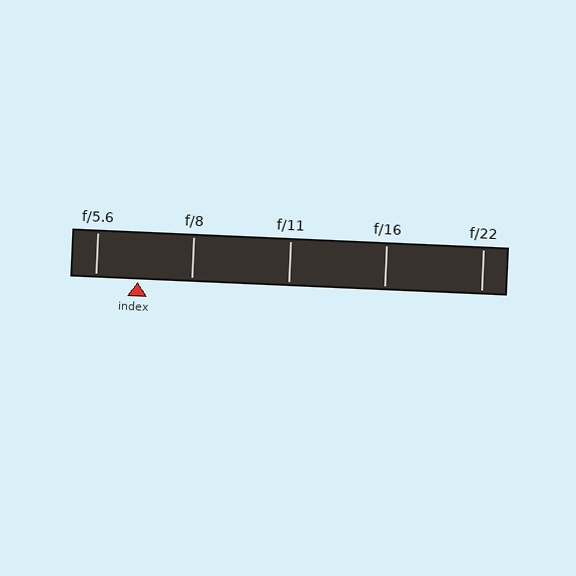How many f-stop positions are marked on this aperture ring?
There are 5 f-stop positions marked.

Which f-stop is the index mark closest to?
The index mark is closest to f/5.6.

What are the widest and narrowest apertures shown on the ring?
The widest aperture shown is f/5.6 and the narrowest is f/22.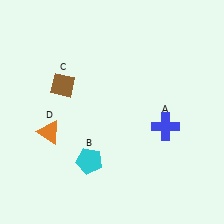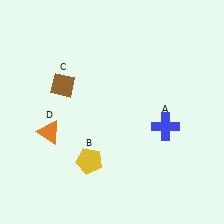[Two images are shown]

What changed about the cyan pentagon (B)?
In Image 1, B is cyan. In Image 2, it changed to yellow.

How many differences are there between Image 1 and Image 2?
There is 1 difference between the two images.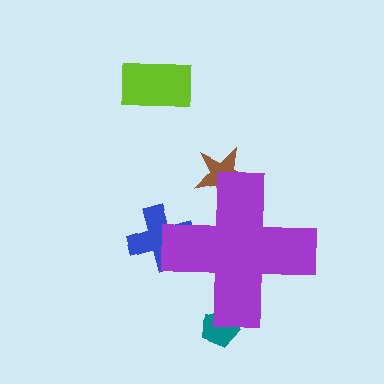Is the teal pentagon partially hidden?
Yes, the teal pentagon is partially hidden behind the purple cross.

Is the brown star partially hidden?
Yes, the brown star is partially hidden behind the purple cross.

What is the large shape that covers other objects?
A purple cross.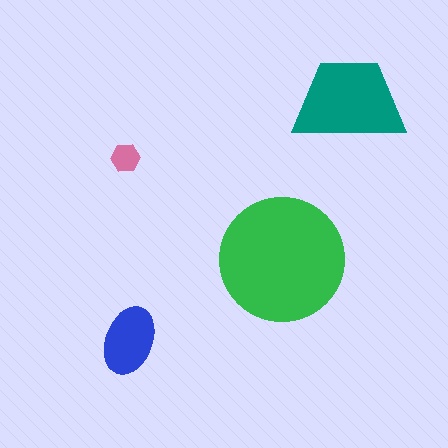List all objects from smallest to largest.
The pink hexagon, the blue ellipse, the teal trapezoid, the green circle.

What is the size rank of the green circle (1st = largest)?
1st.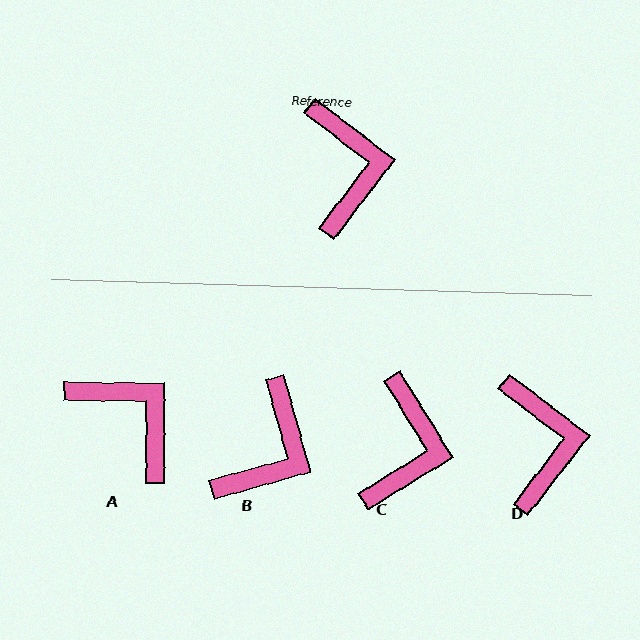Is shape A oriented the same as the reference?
No, it is off by about 37 degrees.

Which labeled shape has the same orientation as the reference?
D.